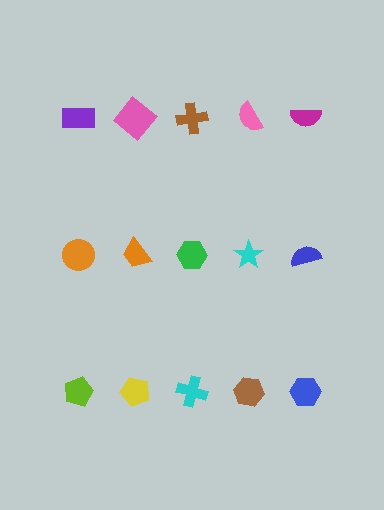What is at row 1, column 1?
A purple rectangle.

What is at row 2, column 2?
An orange trapezoid.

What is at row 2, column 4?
A cyan star.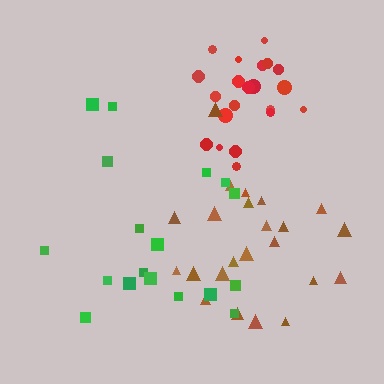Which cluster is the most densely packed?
Red.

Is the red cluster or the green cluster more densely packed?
Red.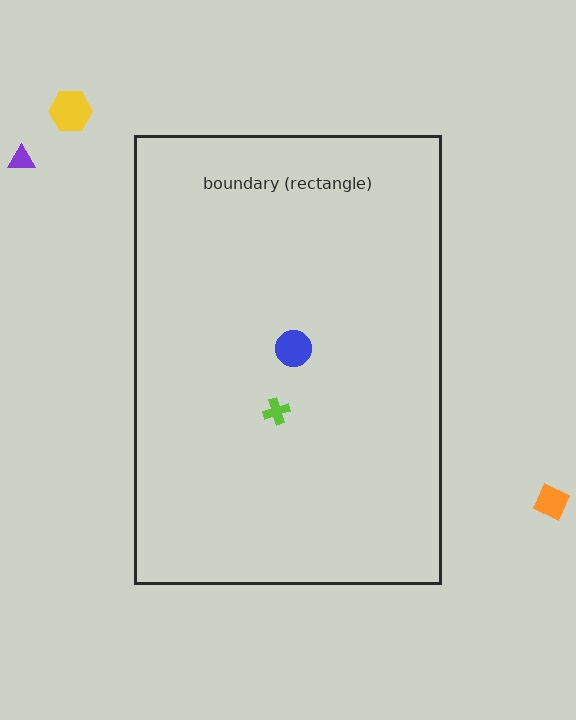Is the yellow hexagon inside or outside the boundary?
Outside.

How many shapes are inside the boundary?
2 inside, 3 outside.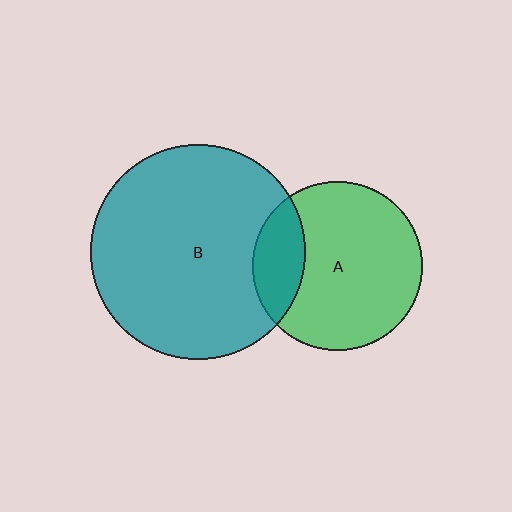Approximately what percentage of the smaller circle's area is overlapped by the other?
Approximately 20%.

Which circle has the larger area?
Circle B (teal).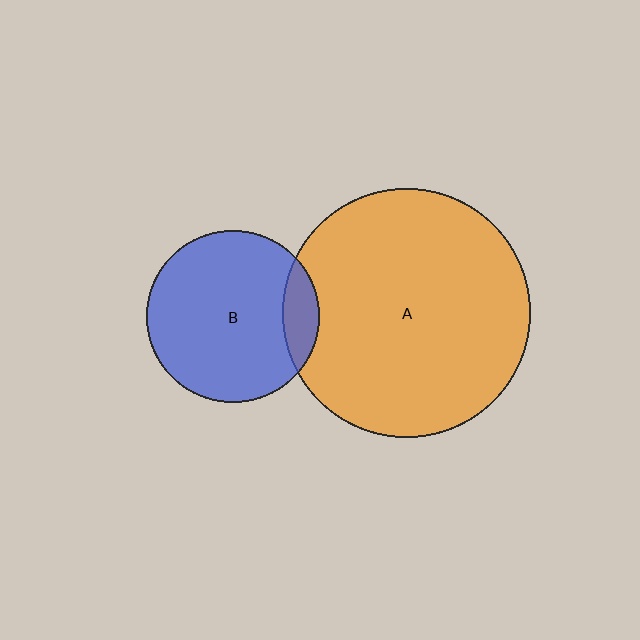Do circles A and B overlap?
Yes.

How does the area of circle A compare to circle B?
Approximately 2.1 times.